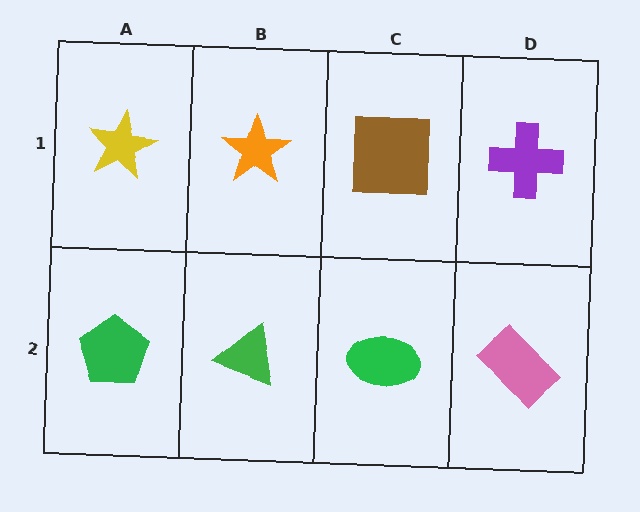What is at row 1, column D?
A purple cross.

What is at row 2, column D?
A pink rectangle.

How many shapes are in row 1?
4 shapes.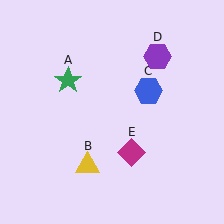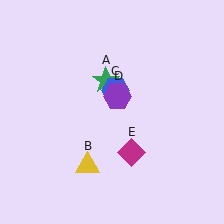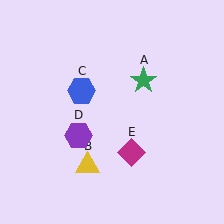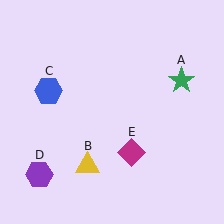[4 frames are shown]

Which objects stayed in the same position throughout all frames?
Yellow triangle (object B) and magenta diamond (object E) remained stationary.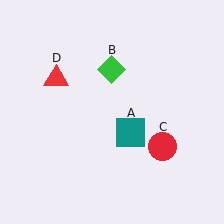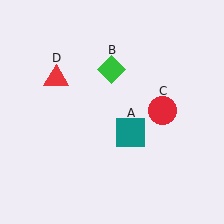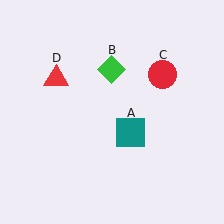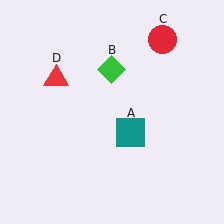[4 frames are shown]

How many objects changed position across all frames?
1 object changed position: red circle (object C).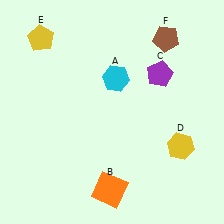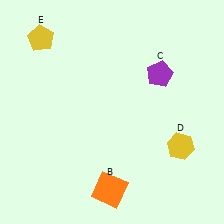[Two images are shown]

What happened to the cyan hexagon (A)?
The cyan hexagon (A) was removed in Image 2. It was in the top-right area of Image 1.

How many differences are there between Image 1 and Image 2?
There are 2 differences between the two images.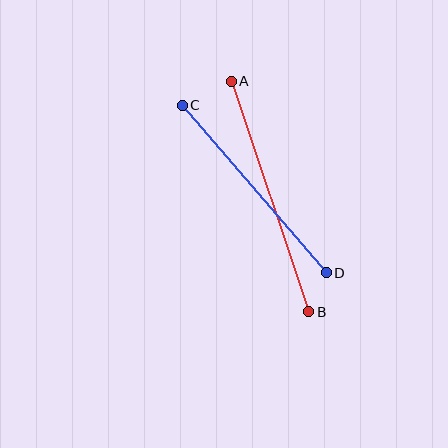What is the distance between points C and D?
The distance is approximately 221 pixels.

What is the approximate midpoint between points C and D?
The midpoint is at approximately (254, 189) pixels.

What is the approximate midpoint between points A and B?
The midpoint is at approximately (270, 197) pixels.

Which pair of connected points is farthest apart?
Points A and B are farthest apart.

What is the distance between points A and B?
The distance is approximately 243 pixels.